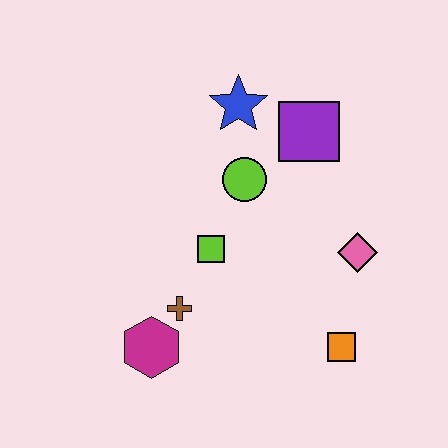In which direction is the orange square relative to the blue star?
The orange square is below the blue star.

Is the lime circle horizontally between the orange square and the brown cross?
Yes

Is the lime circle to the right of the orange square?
No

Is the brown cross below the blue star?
Yes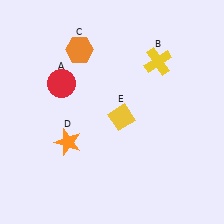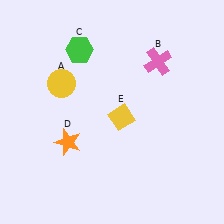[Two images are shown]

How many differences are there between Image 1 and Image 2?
There are 3 differences between the two images.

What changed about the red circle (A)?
In Image 1, A is red. In Image 2, it changed to yellow.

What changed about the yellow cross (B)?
In Image 1, B is yellow. In Image 2, it changed to pink.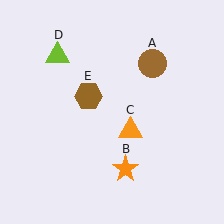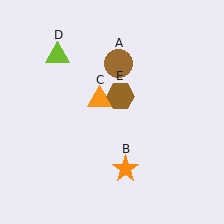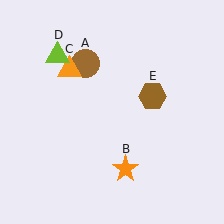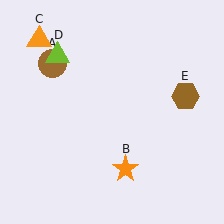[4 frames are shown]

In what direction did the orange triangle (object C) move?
The orange triangle (object C) moved up and to the left.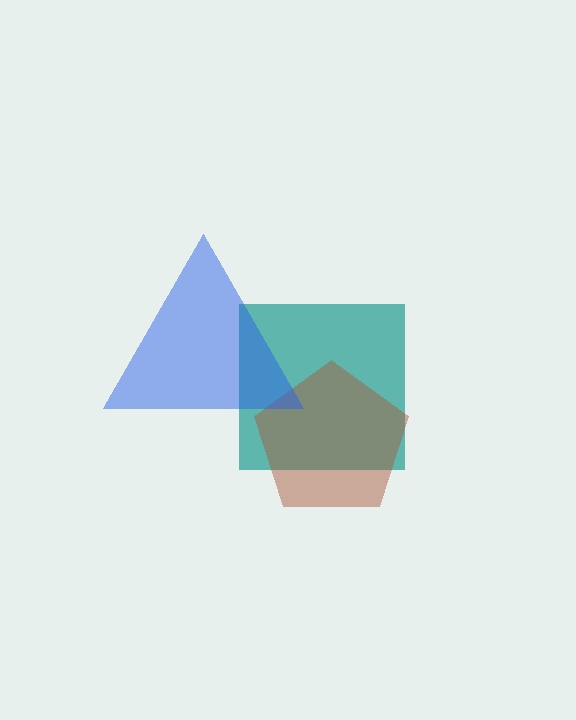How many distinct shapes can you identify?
There are 3 distinct shapes: a teal square, a brown pentagon, a blue triangle.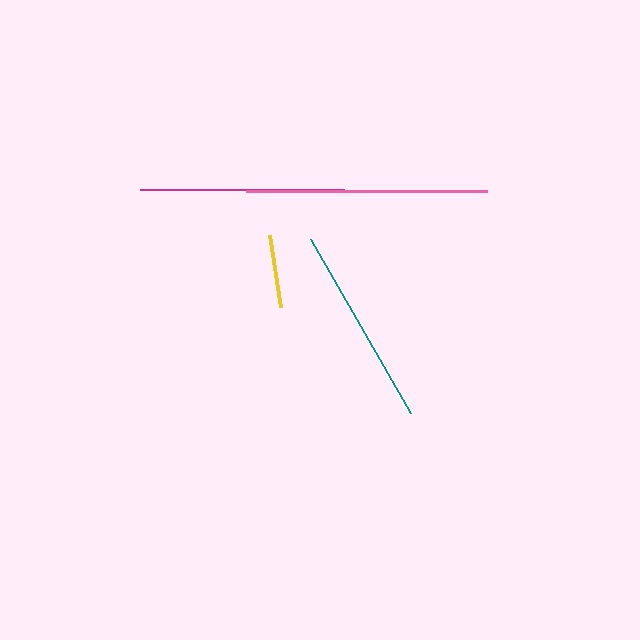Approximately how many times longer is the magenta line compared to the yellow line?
The magenta line is approximately 2.8 times the length of the yellow line.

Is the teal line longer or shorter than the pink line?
The pink line is longer than the teal line.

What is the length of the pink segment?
The pink segment is approximately 241 pixels long.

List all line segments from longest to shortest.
From longest to shortest: pink, magenta, teal, yellow.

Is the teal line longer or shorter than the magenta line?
The magenta line is longer than the teal line.